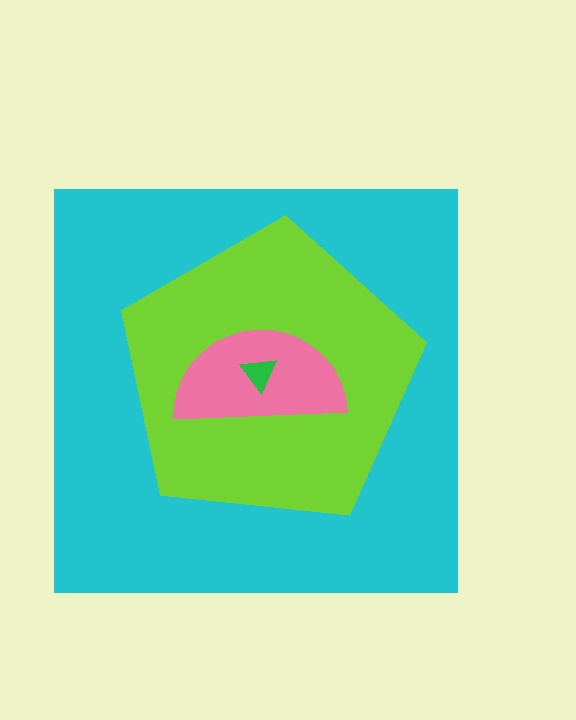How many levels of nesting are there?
4.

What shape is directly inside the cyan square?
The lime pentagon.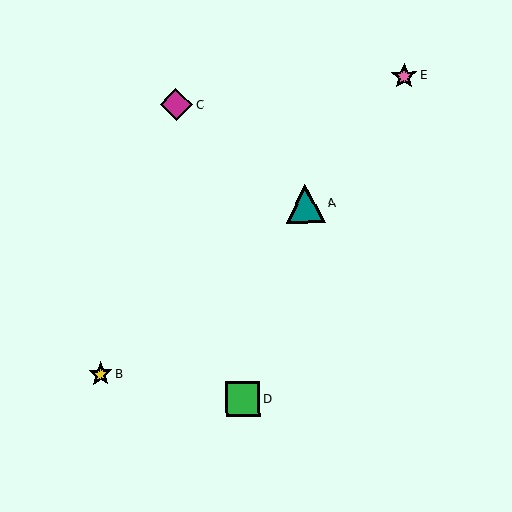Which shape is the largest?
The teal triangle (labeled A) is the largest.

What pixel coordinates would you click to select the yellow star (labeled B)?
Click at (101, 374) to select the yellow star B.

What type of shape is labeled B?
Shape B is a yellow star.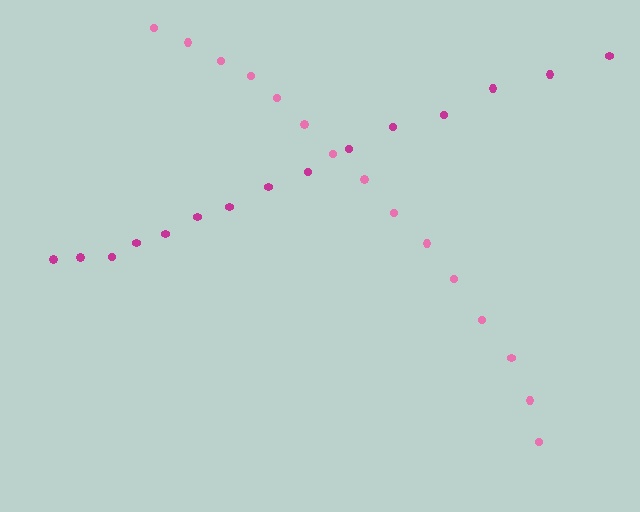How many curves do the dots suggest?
There are 2 distinct paths.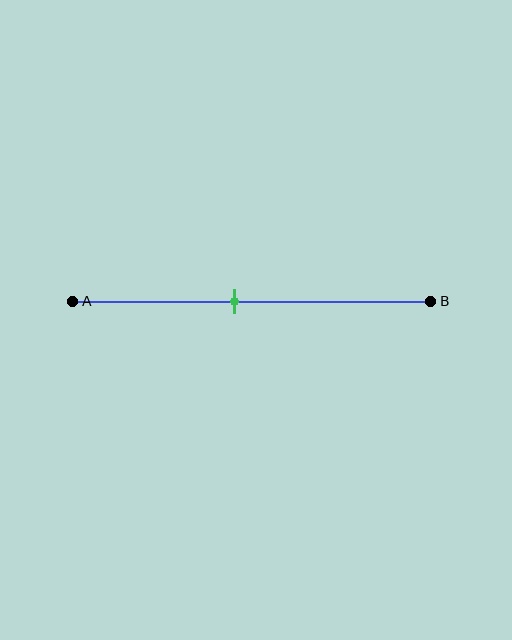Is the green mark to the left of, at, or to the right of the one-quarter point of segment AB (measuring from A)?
The green mark is to the right of the one-quarter point of segment AB.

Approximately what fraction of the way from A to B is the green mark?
The green mark is approximately 45% of the way from A to B.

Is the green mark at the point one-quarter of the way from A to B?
No, the mark is at about 45% from A, not at the 25% one-quarter point.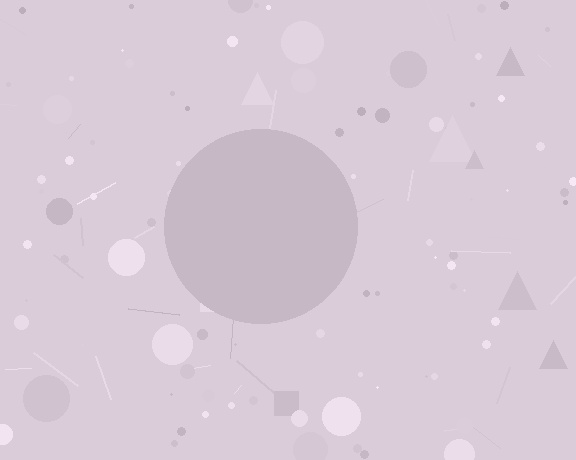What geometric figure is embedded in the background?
A circle is embedded in the background.